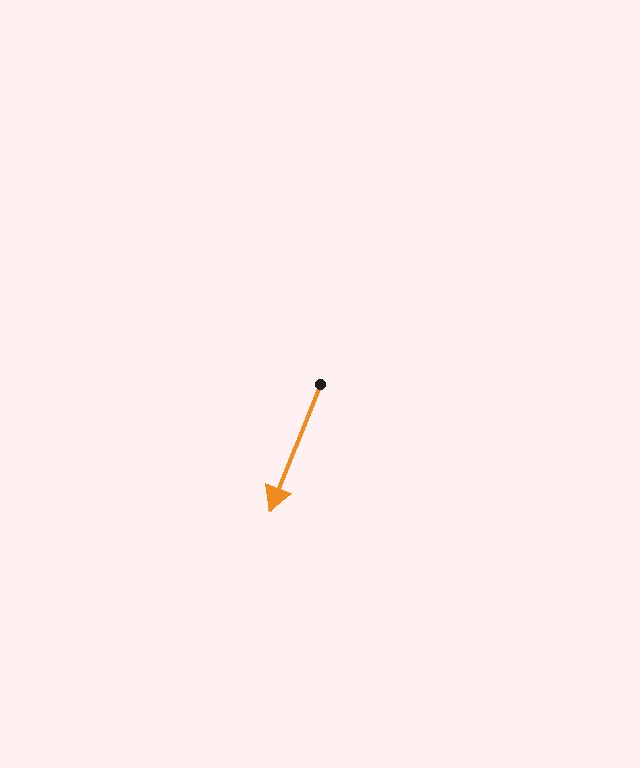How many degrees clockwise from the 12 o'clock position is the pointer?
Approximately 202 degrees.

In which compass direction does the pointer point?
South.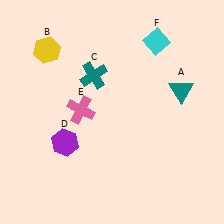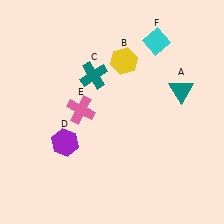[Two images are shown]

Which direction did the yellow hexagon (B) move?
The yellow hexagon (B) moved right.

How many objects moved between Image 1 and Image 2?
1 object moved between the two images.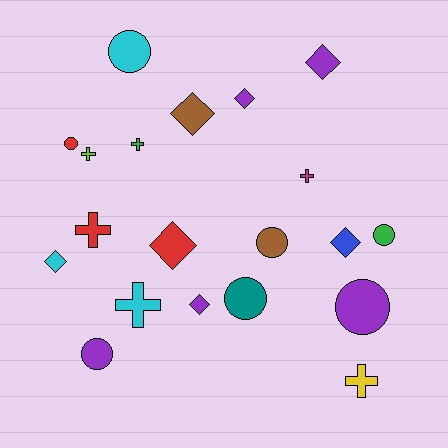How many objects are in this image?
There are 20 objects.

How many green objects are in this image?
There are 2 green objects.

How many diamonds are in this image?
There are 7 diamonds.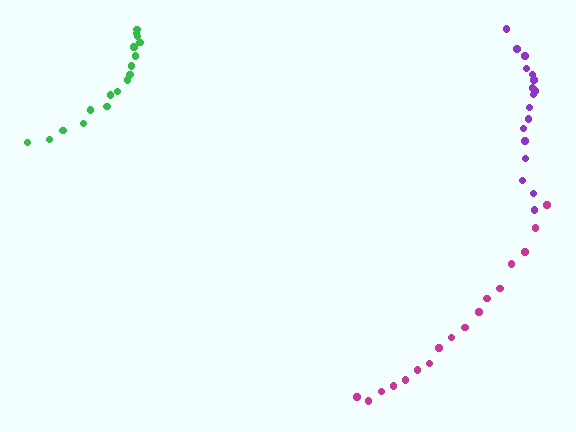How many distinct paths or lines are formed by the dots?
There are 3 distinct paths.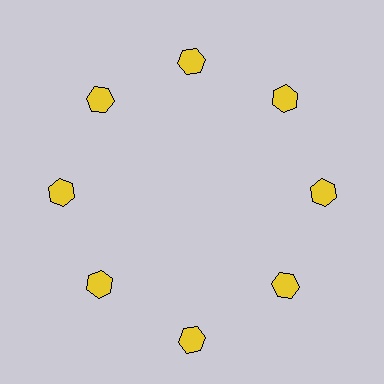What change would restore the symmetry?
The symmetry would be restored by moving it inward, back onto the ring so that all 8 hexagons sit at equal angles and equal distance from the center.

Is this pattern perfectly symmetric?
No. The 8 yellow hexagons are arranged in a ring, but one element near the 6 o'clock position is pushed outward from the center, breaking the 8-fold rotational symmetry.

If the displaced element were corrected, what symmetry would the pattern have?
It would have 8-fold rotational symmetry — the pattern would map onto itself every 45 degrees.